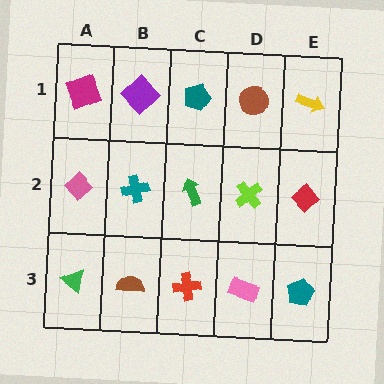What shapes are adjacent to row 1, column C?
A green arrow (row 2, column C), a purple diamond (row 1, column B), a brown circle (row 1, column D).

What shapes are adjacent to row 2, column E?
A yellow arrow (row 1, column E), a teal pentagon (row 3, column E), a lime cross (row 2, column D).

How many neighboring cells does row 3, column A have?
2.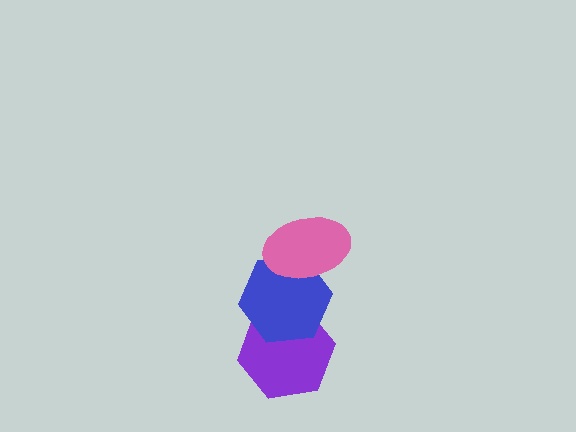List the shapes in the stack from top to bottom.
From top to bottom: the pink ellipse, the blue hexagon, the purple hexagon.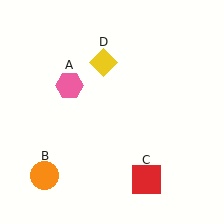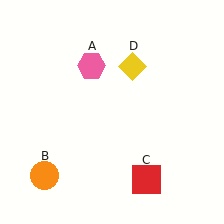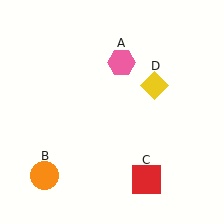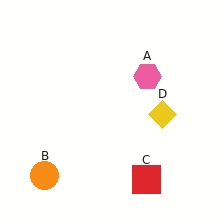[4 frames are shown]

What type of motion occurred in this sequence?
The pink hexagon (object A), yellow diamond (object D) rotated clockwise around the center of the scene.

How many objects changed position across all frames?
2 objects changed position: pink hexagon (object A), yellow diamond (object D).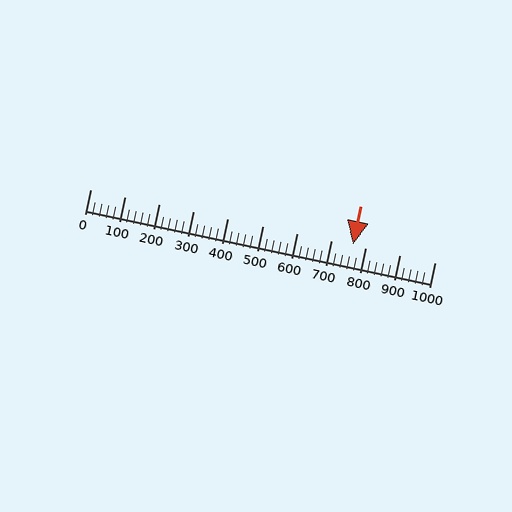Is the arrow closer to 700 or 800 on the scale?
The arrow is closer to 800.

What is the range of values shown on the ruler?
The ruler shows values from 0 to 1000.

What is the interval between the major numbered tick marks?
The major tick marks are spaced 100 units apart.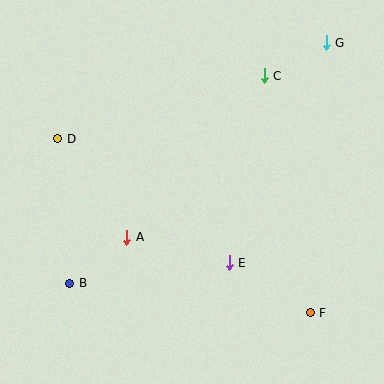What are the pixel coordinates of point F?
Point F is at (310, 313).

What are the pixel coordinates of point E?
Point E is at (229, 263).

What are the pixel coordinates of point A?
Point A is at (127, 237).